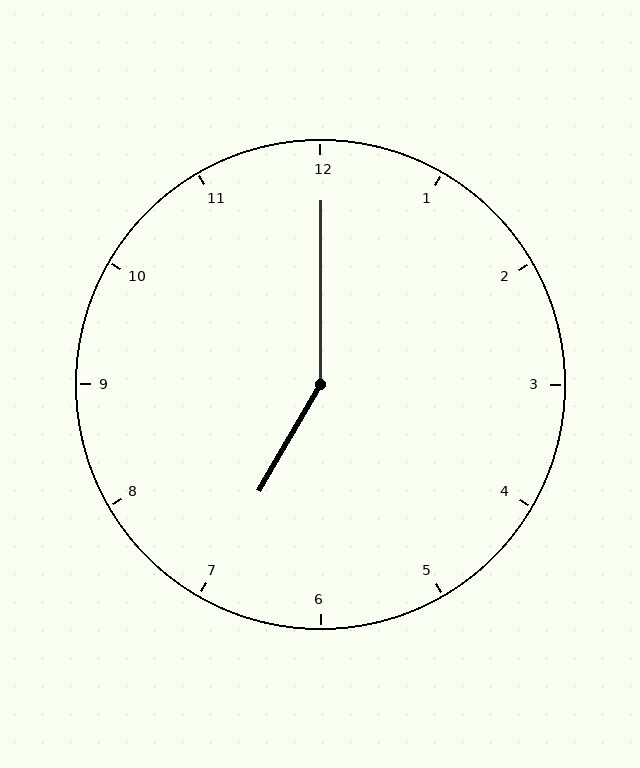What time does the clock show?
7:00.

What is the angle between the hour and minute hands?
Approximately 150 degrees.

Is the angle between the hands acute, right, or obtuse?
It is obtuse.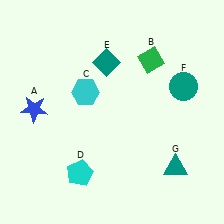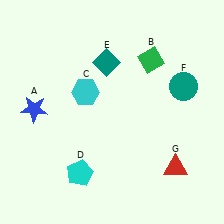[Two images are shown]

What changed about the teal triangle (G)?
In Image 1, G is teal. In Image 2, it changed to red.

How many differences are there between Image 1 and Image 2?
There is 1 difference between the two images.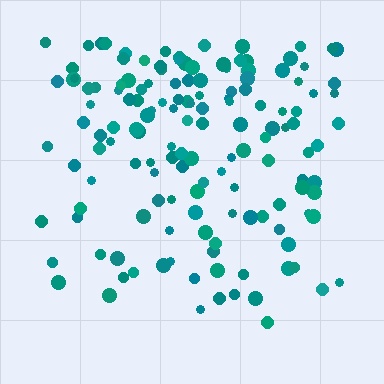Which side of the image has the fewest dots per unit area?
The bottom.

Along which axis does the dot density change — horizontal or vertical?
Vertical.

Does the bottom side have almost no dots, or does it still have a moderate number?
Still a moderate number, just noticeably fewer than the top.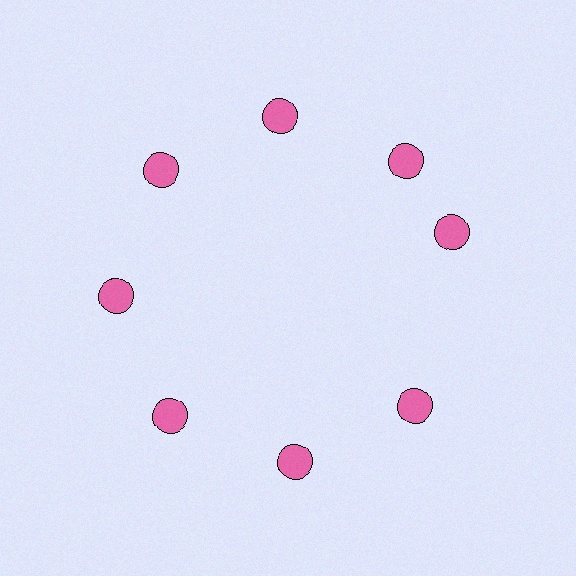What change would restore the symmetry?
The symmetry would be restored by rotating it back into even spacing with its neighbors so that all 8 circles sit at equal angles and equal distance from the center.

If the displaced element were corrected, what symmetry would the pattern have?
It would have 8-fold rotational symmetry — the pattern would map onto itself every 45 degrees.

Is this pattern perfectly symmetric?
No. The 8 pink circles are arranged in a ring, but one element near the 3 o'clock position is rotated out of alignment along the ring, breaking the 8-fold rotational symmetry.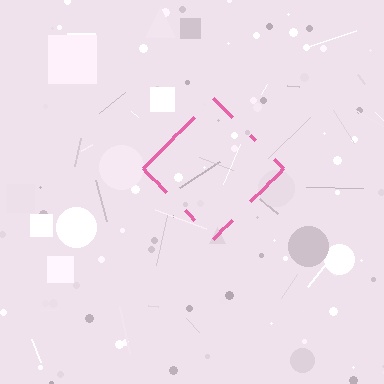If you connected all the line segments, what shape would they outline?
They would outline a diamond.